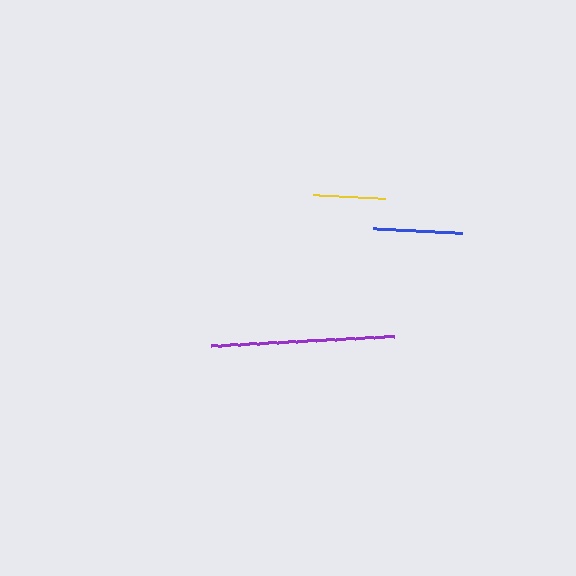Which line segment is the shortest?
The yellow line is the shortest at approximately 72 pixels.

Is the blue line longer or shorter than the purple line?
The purple line is longer than the blue line.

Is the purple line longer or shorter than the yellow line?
The purple line is longer than the yellow line.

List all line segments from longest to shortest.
From longest to shortest: purple, blue, yellow.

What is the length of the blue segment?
The blue segment is approximately 89 pixels long.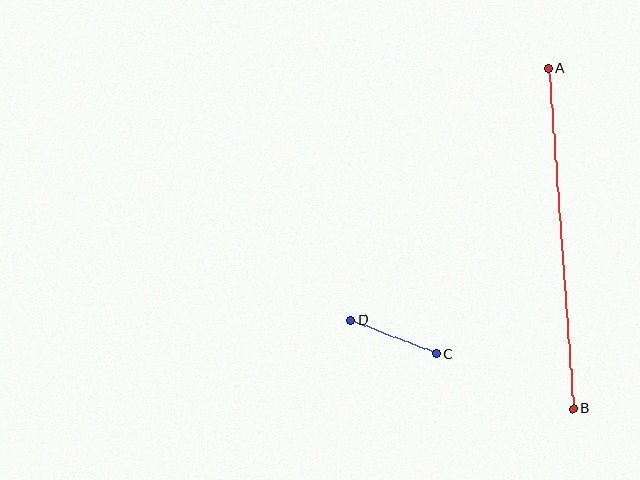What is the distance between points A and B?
The distance is approximately 341 pixels.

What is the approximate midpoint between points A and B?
The midpoint is at approximately (561, 238) pixels.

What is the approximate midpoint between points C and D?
The midpoint is at approximately (393, 337) pixels.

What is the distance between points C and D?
The distance is approximately 92 pixels.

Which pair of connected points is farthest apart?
Points A and B are farthest apart.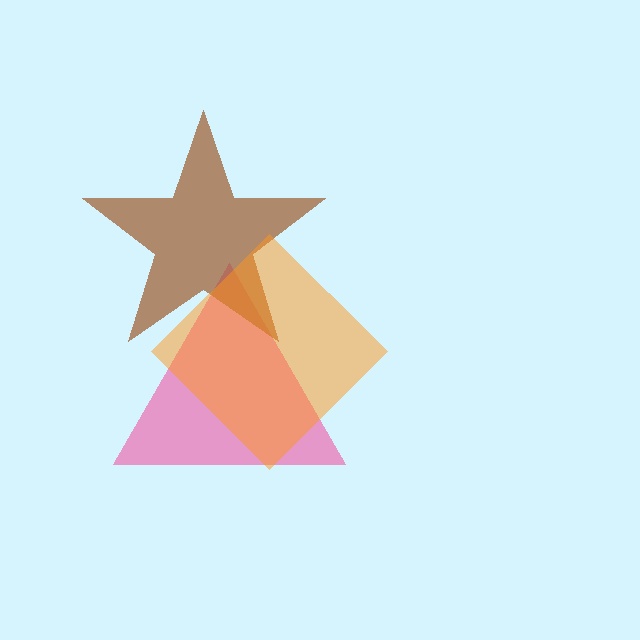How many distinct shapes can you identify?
There are 3 distinct shapes: a pink triangle, a brown star, an orange diamond.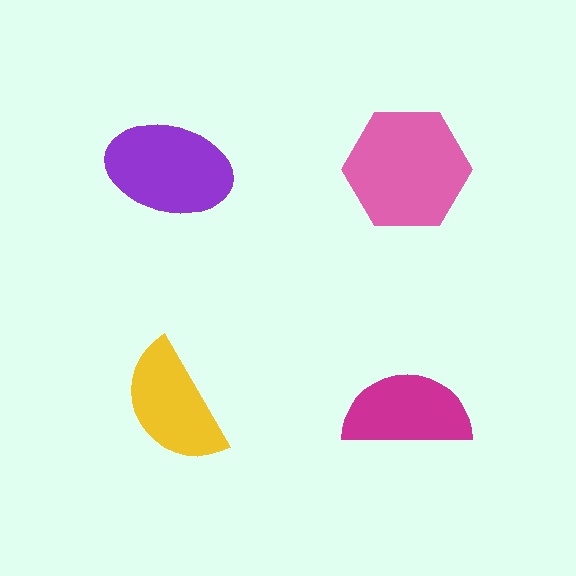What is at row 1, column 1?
A purple ellipse.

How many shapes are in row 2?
2 shapes.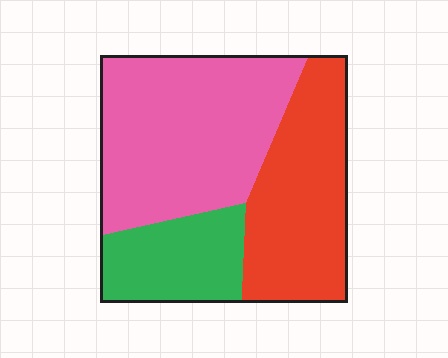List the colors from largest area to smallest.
From largest to smallest: pink, red, green.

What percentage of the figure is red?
Red covers roughly 35% of the figure.